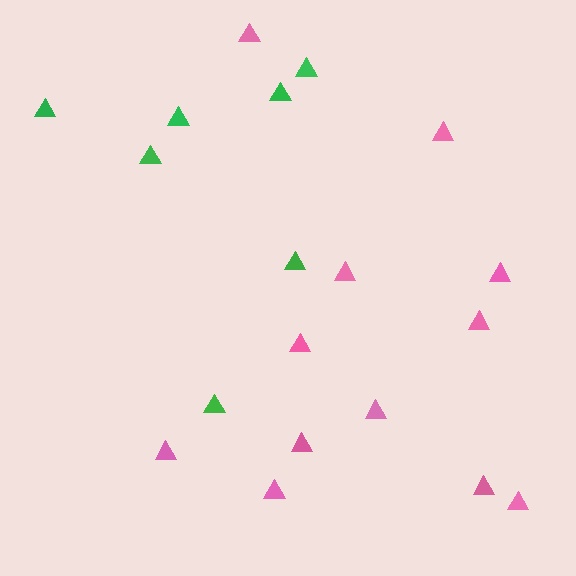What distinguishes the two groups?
There are 2 groups: one group of pink triangles (12) and one group of green triangles (7).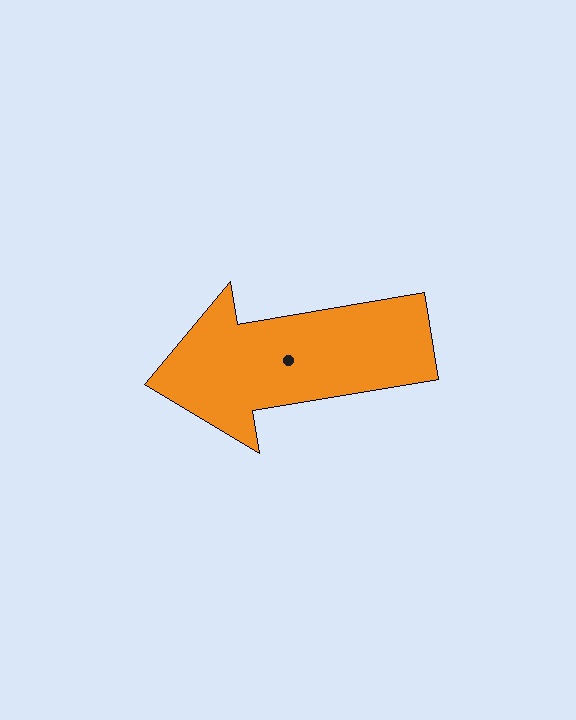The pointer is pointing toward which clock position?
Roughly 9 o'clock.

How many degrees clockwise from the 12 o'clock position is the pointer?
Approximately 260 degrees.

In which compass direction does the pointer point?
West.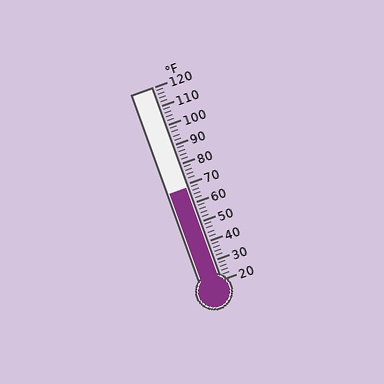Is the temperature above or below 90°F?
The temperature is below 90°F.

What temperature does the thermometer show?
The thermometer shows approximately 68°F.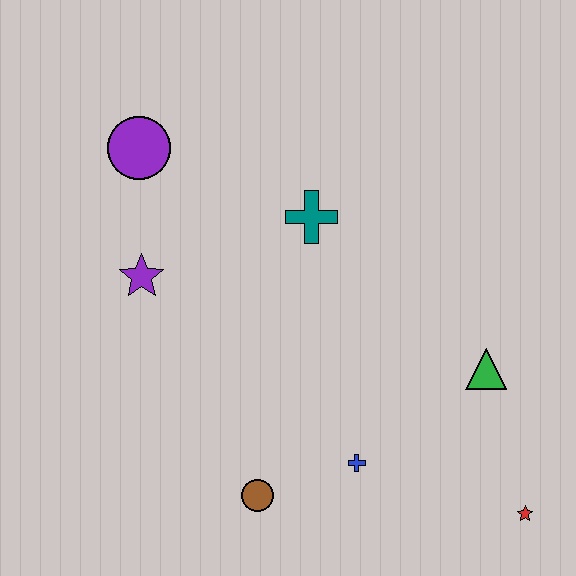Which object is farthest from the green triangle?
The purple circle is farthest from the green triangle.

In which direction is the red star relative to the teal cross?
The red star is below the teal cross.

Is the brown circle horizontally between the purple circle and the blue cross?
Yes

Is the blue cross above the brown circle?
Yes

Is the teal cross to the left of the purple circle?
No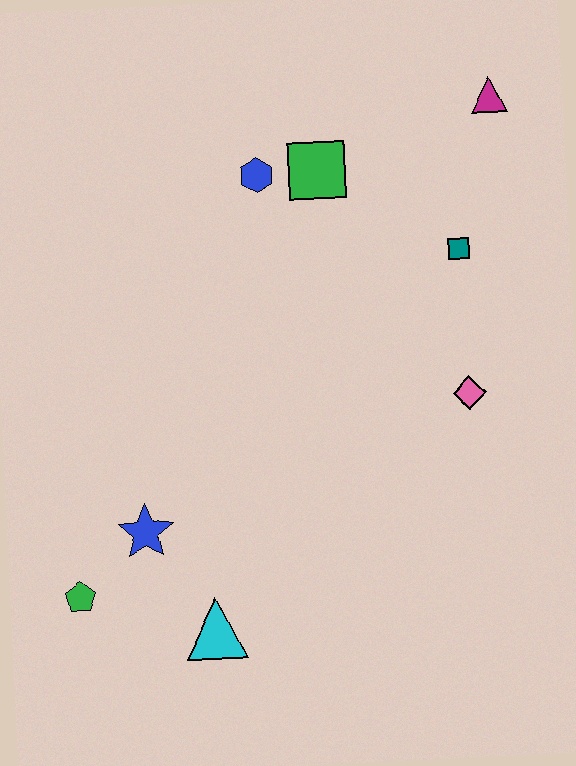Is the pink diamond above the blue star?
Yes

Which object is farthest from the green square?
The green pentagon is farthest from the green square.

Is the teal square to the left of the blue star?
No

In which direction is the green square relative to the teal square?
The green square is to the left of the teal square.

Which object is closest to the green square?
The blue hexagon is closest to the green square.